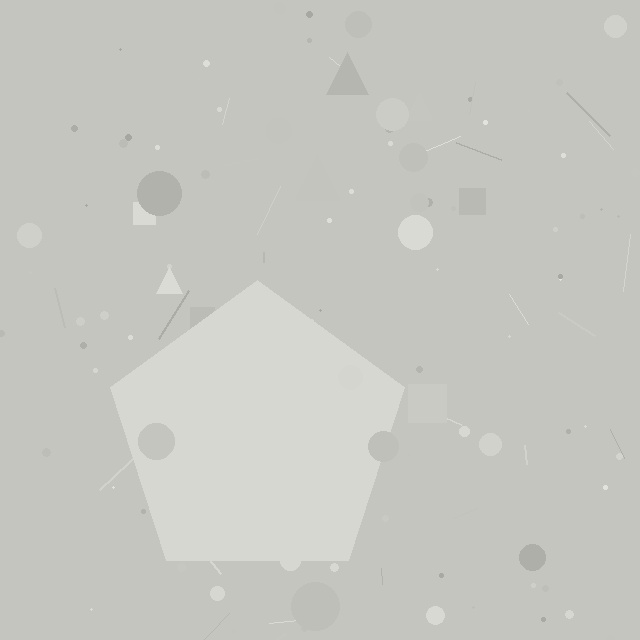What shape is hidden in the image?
A pentagon is hidden in the image.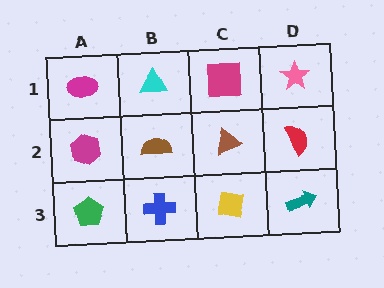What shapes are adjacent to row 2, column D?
A pink star (row 1, column D), a teal arrow (row 3, column D), a brown triangle (row 2, column C).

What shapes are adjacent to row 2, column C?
A magenta square (row 1, column C), a yellow square (row 3, column C), a brown semicircle (row 2, column B), a red semicircle (row 2, column D).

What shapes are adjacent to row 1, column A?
A magenta hexagon (row 2, column A), a cyan triangle (row 1, column B).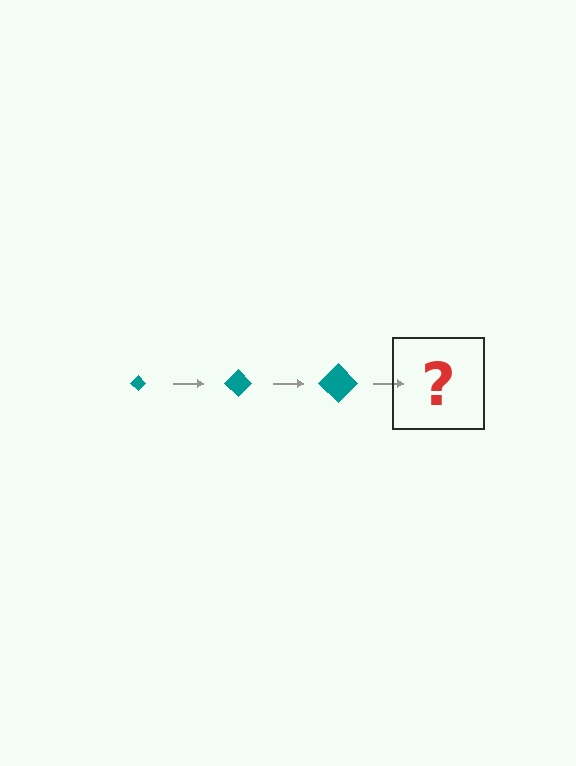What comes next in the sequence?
The next element should be a teal diamond, larger than the previous one.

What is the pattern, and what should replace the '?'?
The pattern is that the diamond gets progressively larger each step. The '?' should be a teal diamond, larger than the previous one.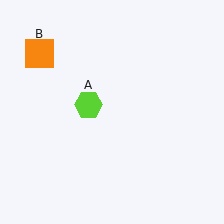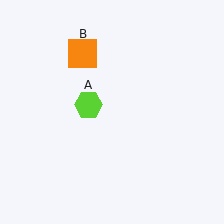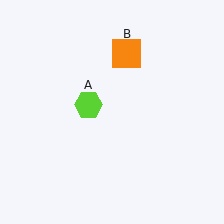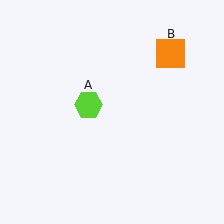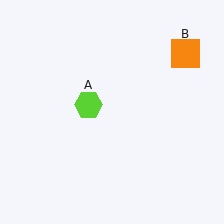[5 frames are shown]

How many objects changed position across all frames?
1 object changed position: orange square (object B).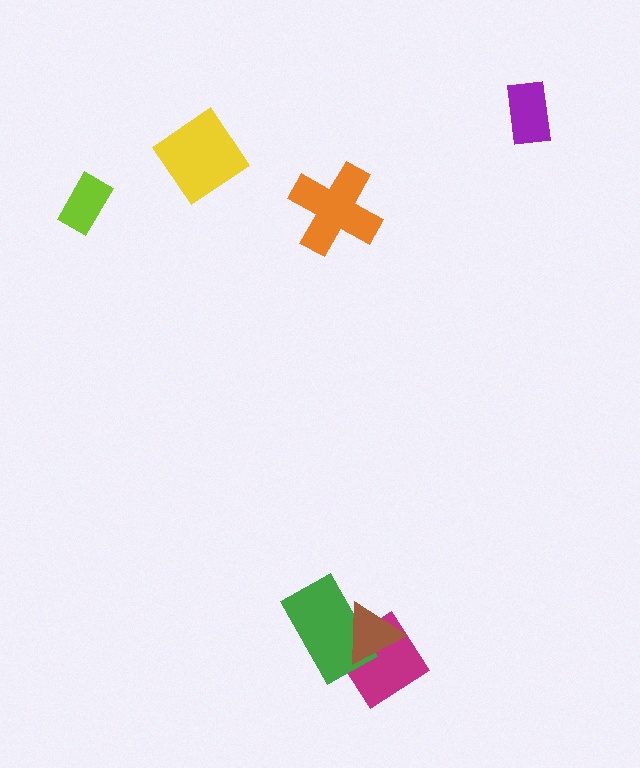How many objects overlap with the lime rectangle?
0 objects overlap with the lime rectangle.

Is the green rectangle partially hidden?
Yes, it is partially covered by another shape.